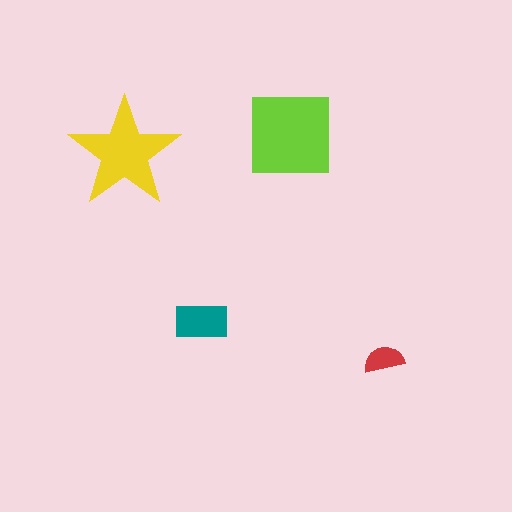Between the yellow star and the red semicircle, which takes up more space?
The yellow star.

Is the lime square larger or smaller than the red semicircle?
Larger.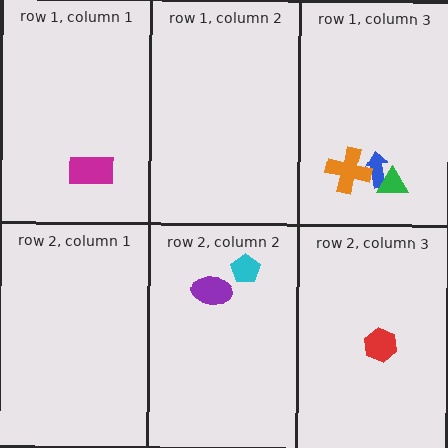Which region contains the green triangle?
The row 1, column 3 region.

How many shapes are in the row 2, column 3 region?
1.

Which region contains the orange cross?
The row 1, column 3 region.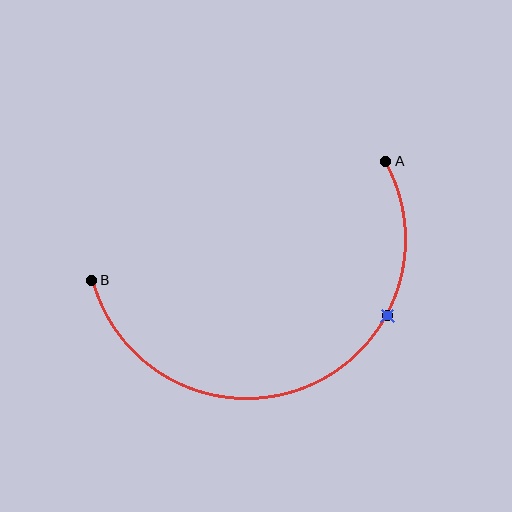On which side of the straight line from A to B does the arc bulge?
The arc bulges below the straight line connecting A and B.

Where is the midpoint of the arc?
The arc midpoint is the point on the curve farthest from the straight line joining A and B. It sits below that line.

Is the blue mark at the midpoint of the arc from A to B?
No. The blue mark lies on the arc but is closer to endpoint A. The arc midpoint would be at the point on the curve equidistant along the arc from both A and B.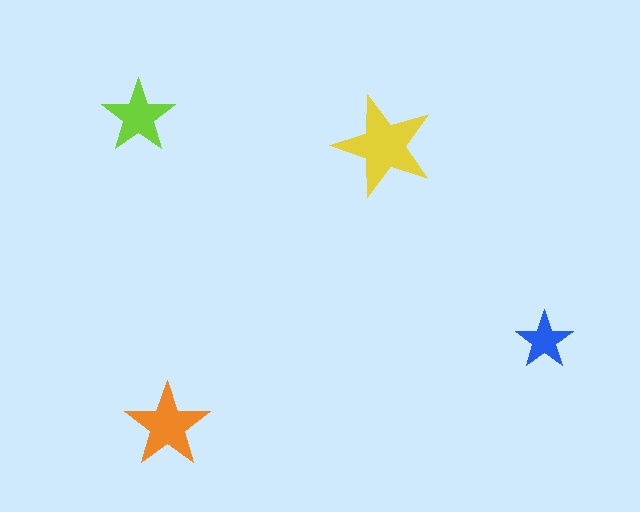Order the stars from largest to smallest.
the yellow one, the orange one, the lime one, the blue one.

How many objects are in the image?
There are 4 objects in the image.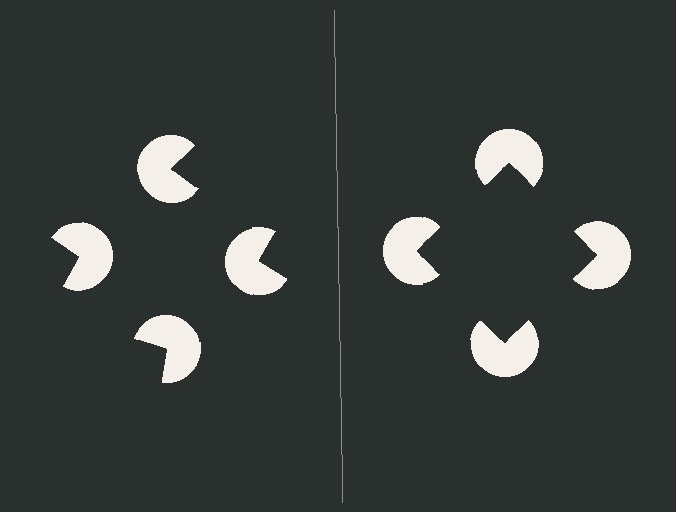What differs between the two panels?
The pac-man discs are positioned identically on both sides; only the wedge orientations differ. On the right they align to a square; on the left they are misaligned.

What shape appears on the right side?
An illusory square.